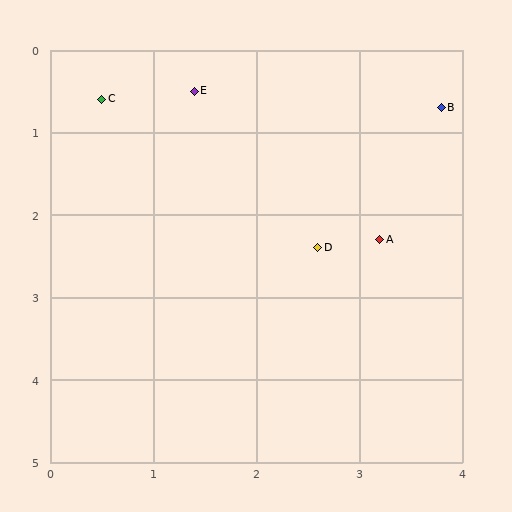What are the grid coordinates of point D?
Point D is at approximately (2.6, 2.4).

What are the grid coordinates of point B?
Point B is at approximately (3.8, 0.7).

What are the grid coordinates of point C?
Point C is at approximately (0.5, 0.6).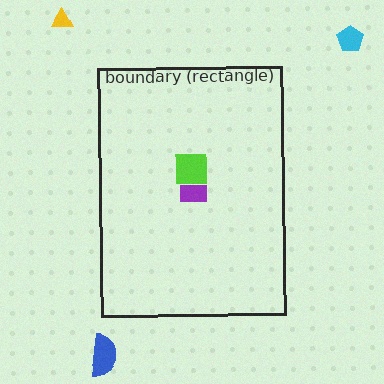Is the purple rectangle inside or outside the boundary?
Inside.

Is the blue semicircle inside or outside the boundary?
Outside.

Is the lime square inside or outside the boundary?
Inside.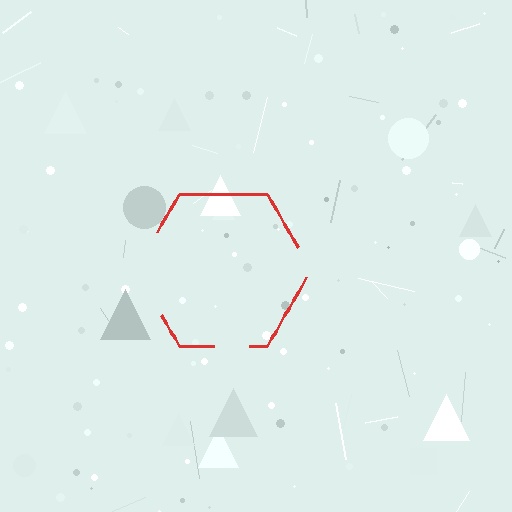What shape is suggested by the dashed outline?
The dashed outline suggests a hexagon.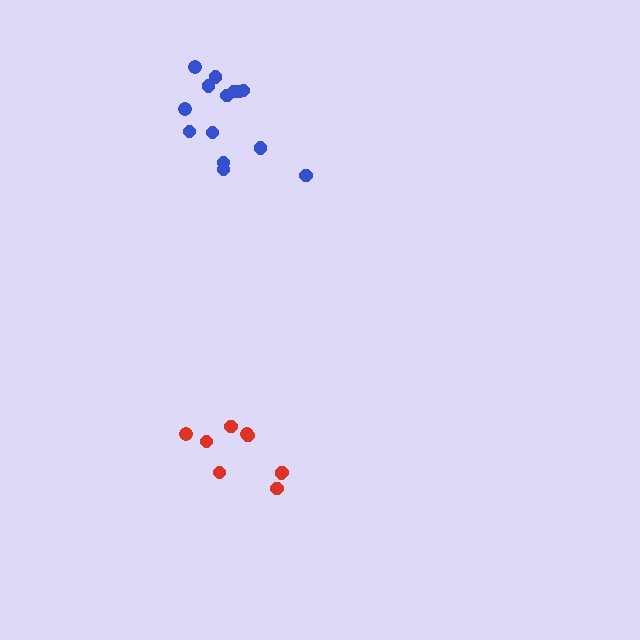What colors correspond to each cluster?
The clusters are colored: red, blue.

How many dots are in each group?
Group 1: 9 dots, Group 2: 14 dots (23 total).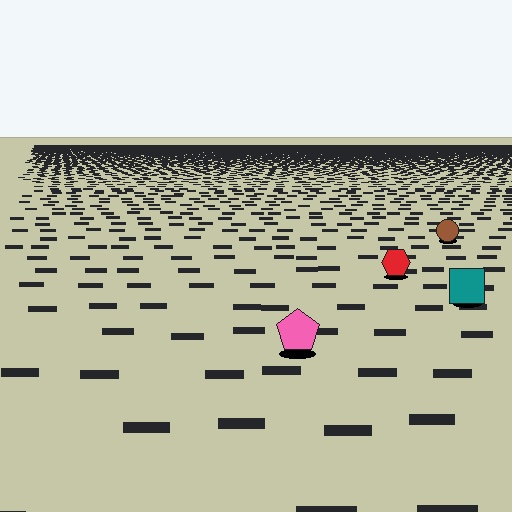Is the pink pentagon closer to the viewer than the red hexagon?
Yes. The pink pentagon is closer — you can tell from the texture gradient: the ground texture is coarser near it.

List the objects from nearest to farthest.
From nearest to farthest: the pink pentagon, the teal square, the red hexagon, the brown circle.